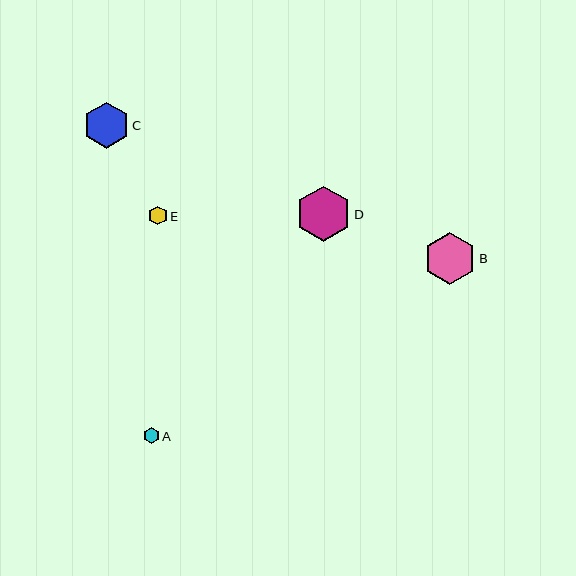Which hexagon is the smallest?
Hexagon A is the smallest with a size of approximately 16 pixels.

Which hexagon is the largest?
Hexagon D is the largest with a size of approximately 55 pixels.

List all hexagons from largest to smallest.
From largest to smallest: D, B, C, E, A.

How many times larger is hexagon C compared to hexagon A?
Hexagon C is approximately 2.9 times the size of hexagon A.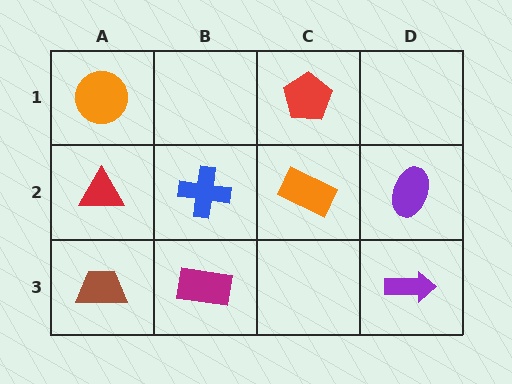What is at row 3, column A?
A brown trapezoid.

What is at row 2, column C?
An orange rectangle.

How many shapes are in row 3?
3 shapes.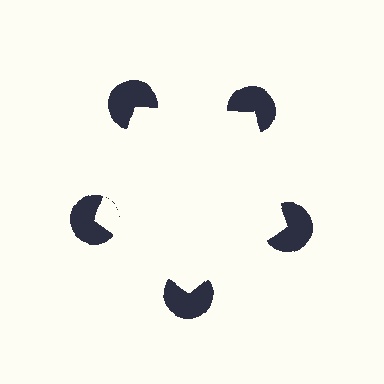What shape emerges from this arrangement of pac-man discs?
An illusory pentagon — its edges are inferred from the aligned wedge cuts in the pac-man discs, not physically drawn.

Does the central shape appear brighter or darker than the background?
It typically appears slightly brighter than the background, even though no actual brightness change is drawn.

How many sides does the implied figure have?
5 sides.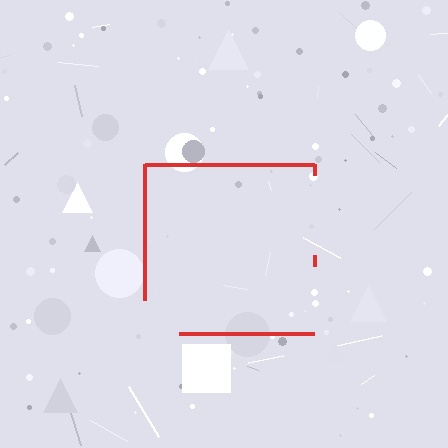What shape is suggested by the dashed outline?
The dashed outline suggests a square.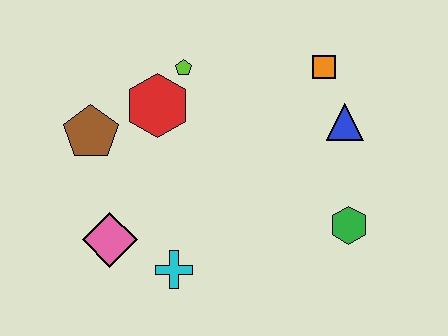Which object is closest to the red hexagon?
The lime pentagon is closest to the red hexagon.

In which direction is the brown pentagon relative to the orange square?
The brown pentagon is to the left of the orange square.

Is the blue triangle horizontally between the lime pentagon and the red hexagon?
No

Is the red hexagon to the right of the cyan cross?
No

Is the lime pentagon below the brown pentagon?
No